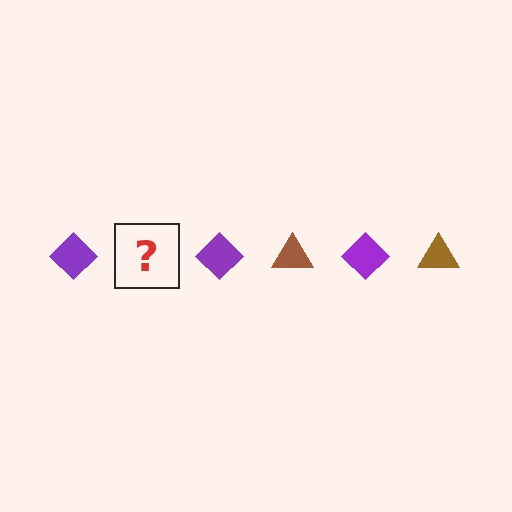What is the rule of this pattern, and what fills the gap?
The rule is that the pattern alternates between purple diamond and brown triangle. The gap should be filled with a brown triangle.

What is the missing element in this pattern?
The missing element is a brown triangle.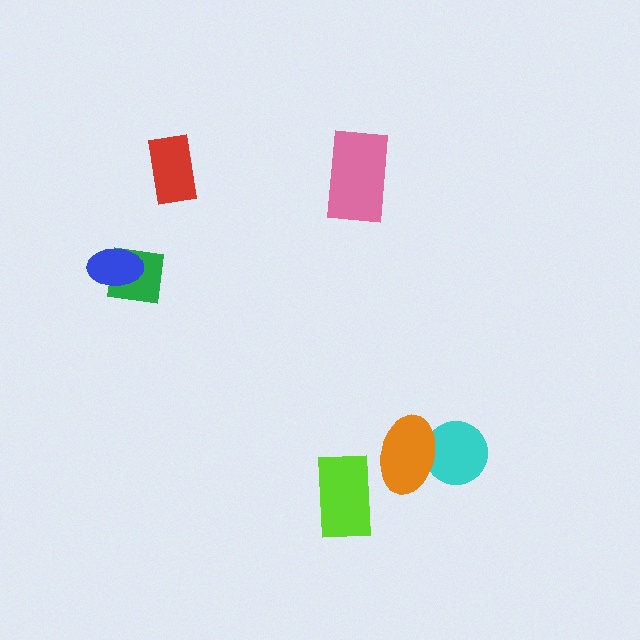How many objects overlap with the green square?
1 object overlaps with the green square.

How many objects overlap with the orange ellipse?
1 object overlaps with the orange ellipse.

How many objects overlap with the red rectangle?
0 objects overlap with the red rectangle.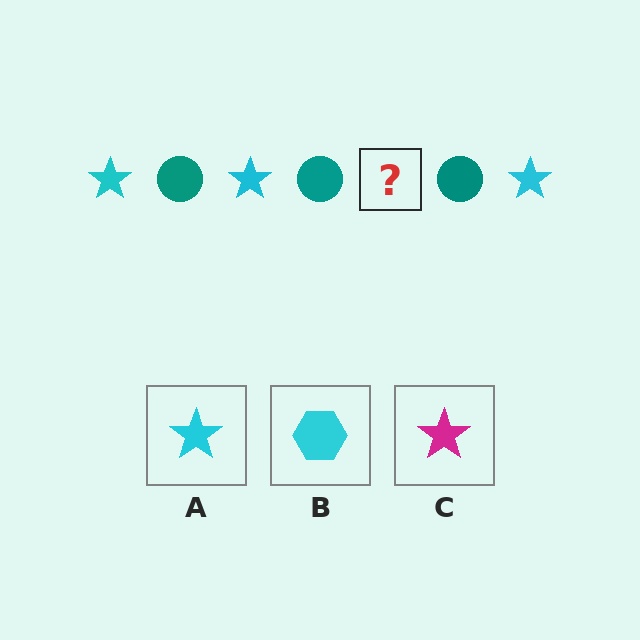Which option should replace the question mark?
Option A.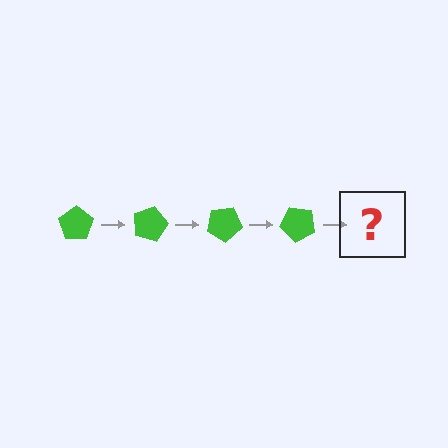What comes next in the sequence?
The next element should be a green pentagon rotated 60 degrees.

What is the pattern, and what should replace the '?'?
The pattern is that the pentagon rotates 15 degrees each step. The '?' should be a green pentagon rotated 60 degrees.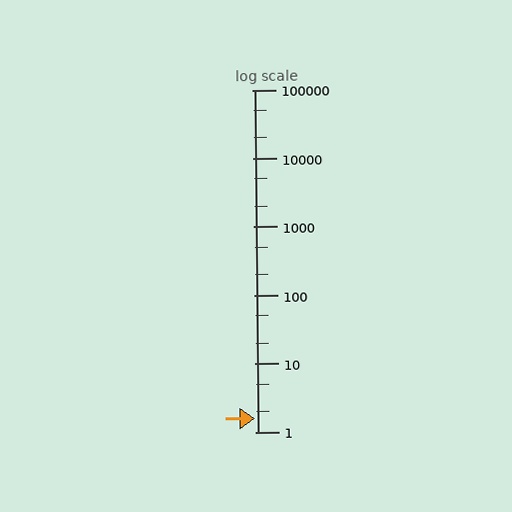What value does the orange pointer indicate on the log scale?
The pointer indicates approximately 1.6.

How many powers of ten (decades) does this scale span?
The scale spans 5 decades, from 1 to 100000.